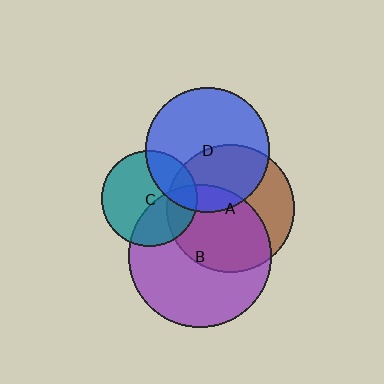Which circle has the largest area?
Circle B (purple).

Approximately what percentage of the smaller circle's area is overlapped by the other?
Approximately 15%.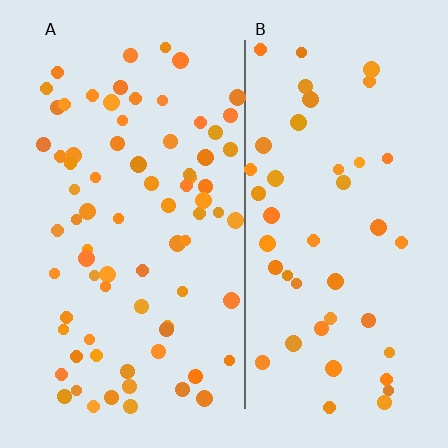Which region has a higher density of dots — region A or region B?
A (the left).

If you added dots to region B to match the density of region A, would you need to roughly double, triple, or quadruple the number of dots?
Approximately double.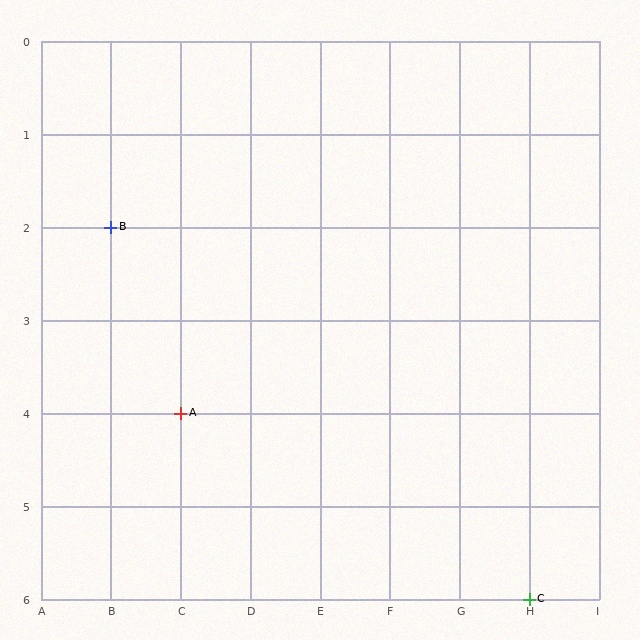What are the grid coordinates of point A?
Point A is at grid coordinates (C, 4).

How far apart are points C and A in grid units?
Points C and A are 5 columns and 2 rows apart (about 5.4 grid units diagonally).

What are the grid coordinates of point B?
Point B is at grid coordinates (B, 2).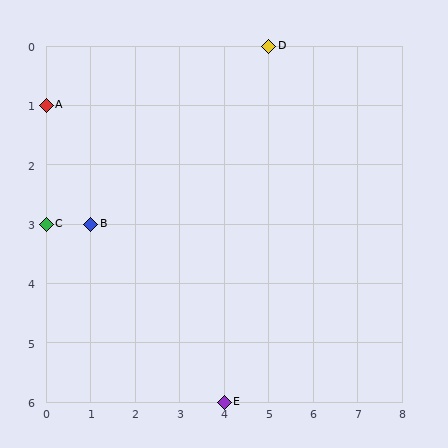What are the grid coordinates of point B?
Point B is at grid coordinates (1, 3).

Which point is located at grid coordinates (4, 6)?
Point E is at (4, 6).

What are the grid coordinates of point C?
Point C is at grid coordinates (0, 3).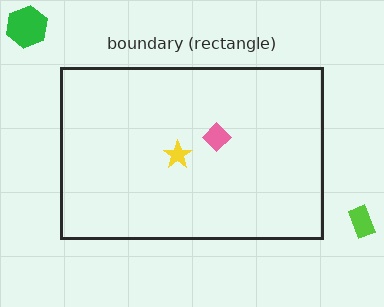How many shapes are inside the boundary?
2 inside, 2 outside.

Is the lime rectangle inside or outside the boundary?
Outside.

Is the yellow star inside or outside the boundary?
Inside.